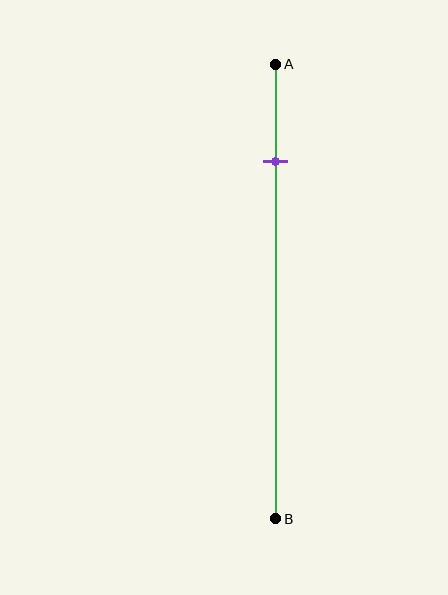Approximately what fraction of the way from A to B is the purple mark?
The purple mark is approximately 20% of the way from A to B.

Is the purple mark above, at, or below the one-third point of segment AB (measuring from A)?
The purple mark is above the one-third point of segment AB.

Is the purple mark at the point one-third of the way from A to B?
No, the mark is at about 20% from A, not at the 33% one-third point.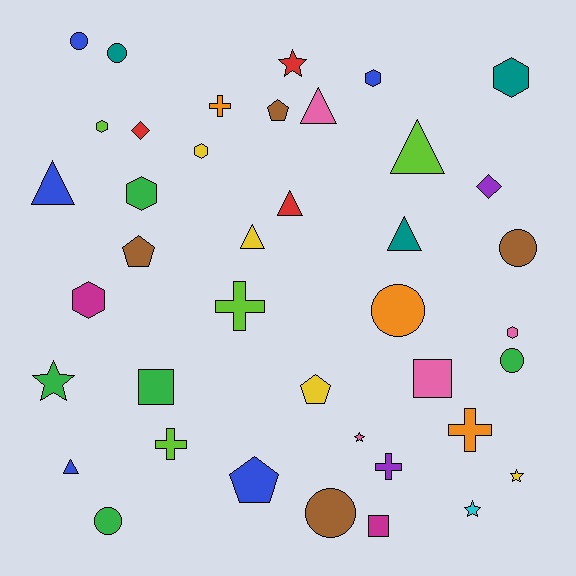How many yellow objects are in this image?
There are 4 yellow objects.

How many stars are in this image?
There are 5 stars.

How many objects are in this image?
There are 40 objects.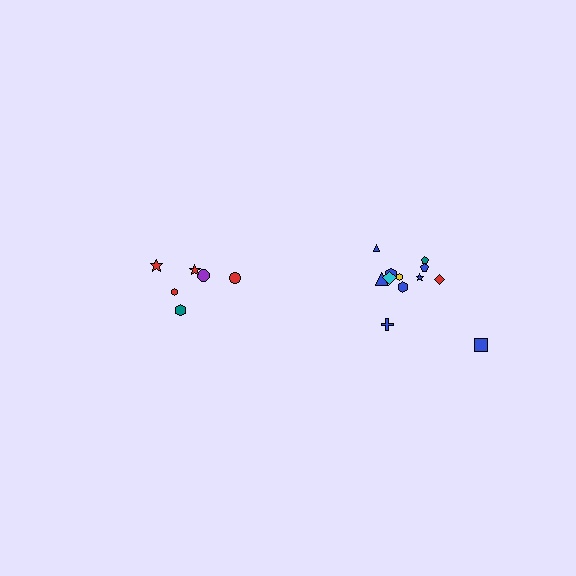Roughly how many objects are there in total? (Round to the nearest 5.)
Roughly 20 objects in total.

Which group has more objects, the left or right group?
The right group.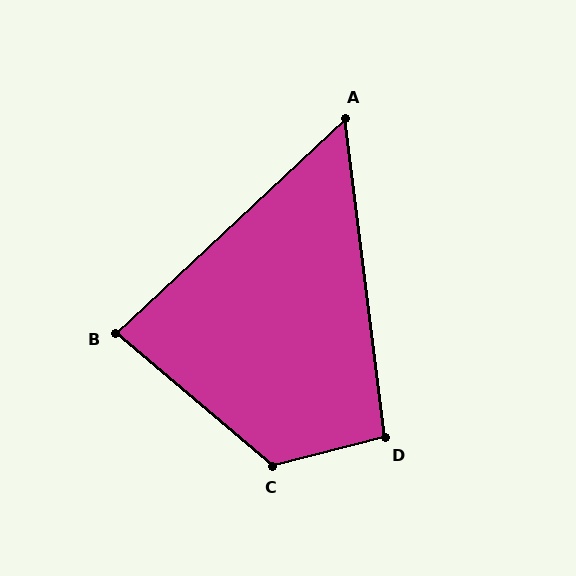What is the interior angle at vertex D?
Approximately 97 degrees (obtuse).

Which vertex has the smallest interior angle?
A, at approximately 54 degrees.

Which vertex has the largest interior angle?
C, at approximately 126 degrees.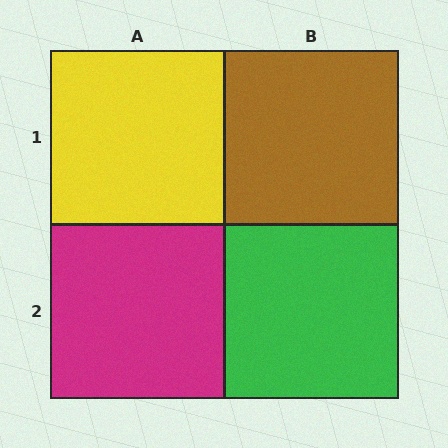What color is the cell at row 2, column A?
Magenta.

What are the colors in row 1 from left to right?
Yellow, brown.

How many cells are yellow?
1 cell is yellow.